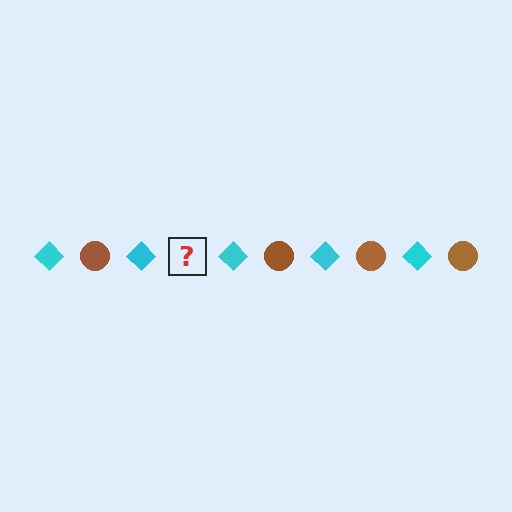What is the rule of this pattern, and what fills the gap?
The rule is that the pattern alternates between cyan diamond and brown circle. The gap should be filled with a brown circle.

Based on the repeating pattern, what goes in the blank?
The blank should be a brown circle.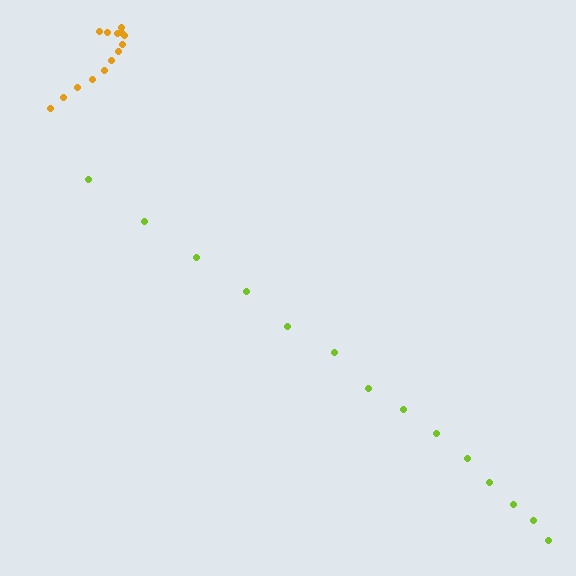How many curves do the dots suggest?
There are 2 distinct paths.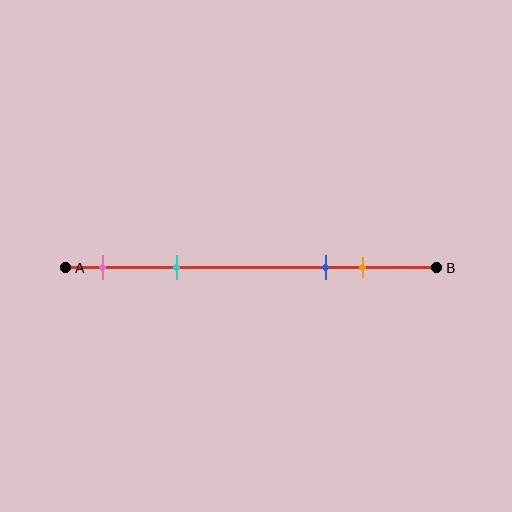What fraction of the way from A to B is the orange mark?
The orange mark is approximately 80% (0.8) of the way from A to B.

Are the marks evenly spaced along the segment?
No, the marks are not evenly spaced.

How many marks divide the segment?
There are 4 marks dividing the segment.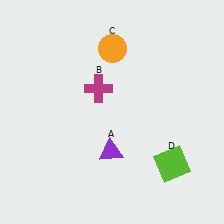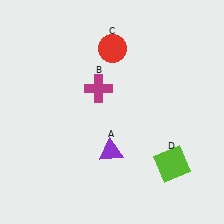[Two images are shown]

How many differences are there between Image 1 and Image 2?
There is 1 difference between the two images.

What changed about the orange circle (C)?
In Image 1, C is orange. In Image 2, it changed to red.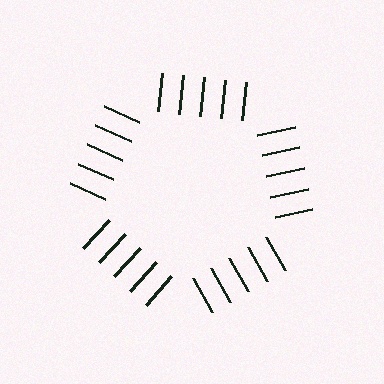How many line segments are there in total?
25 — 5 along each of the 5 edges.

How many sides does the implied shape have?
5 sides — the line-ends trace a pentagon.